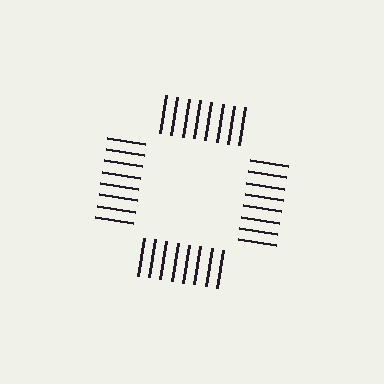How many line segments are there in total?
32 — 8 along each of the 4 edges.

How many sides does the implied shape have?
4 sides — the line-ends trace a square.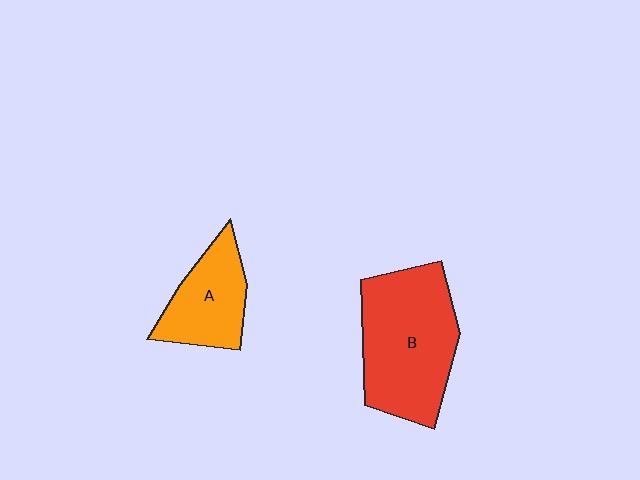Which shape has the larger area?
Shape B (red).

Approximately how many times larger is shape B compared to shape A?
Approximately 1.8 times.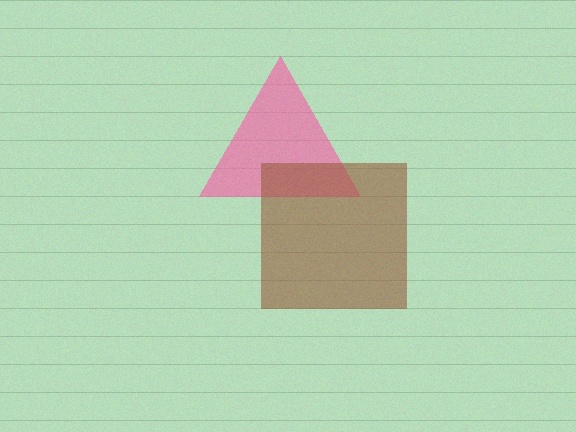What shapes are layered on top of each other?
The layered shapes are: a pink triangle, a brown square.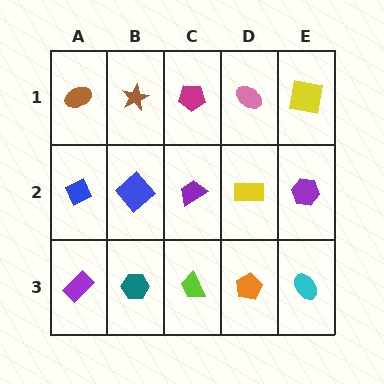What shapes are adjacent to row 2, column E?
A yellow square (row 1, column E), a cyan ellipse (row 3, column E), a yellow rectangle (row 2, column D).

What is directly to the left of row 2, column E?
A yellow rectangle.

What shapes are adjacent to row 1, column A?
A blue diamond (row 2, column A), a brown star (row 1, column B).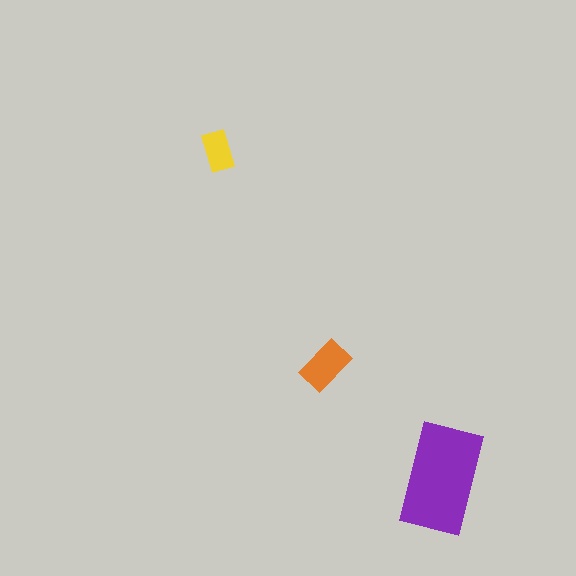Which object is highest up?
The yellow rectangle is topmost.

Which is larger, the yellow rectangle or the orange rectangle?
The orange one.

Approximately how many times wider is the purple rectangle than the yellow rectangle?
About 2.5 times wider.